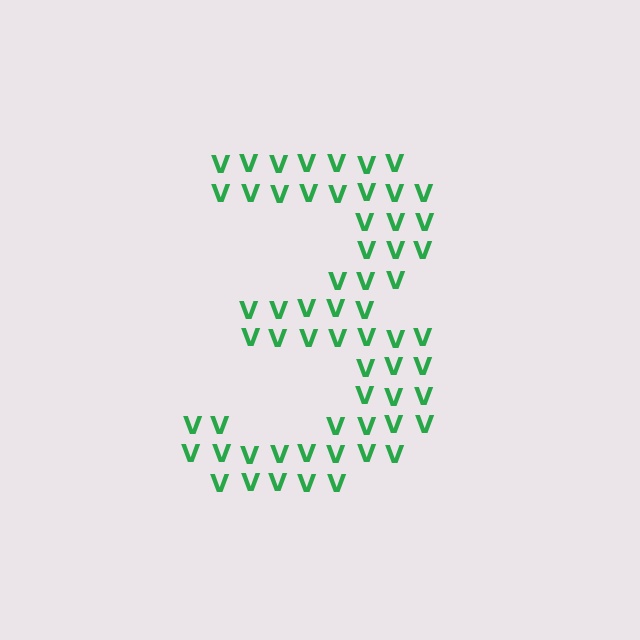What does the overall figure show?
The overall figure shows the digit 3.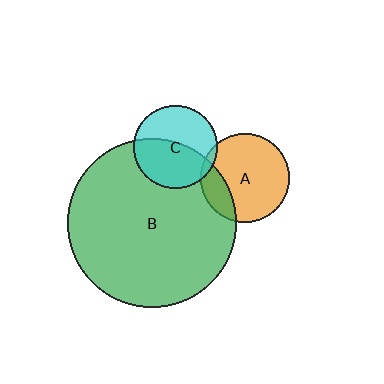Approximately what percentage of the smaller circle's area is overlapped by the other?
Approximately 20%.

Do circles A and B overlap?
Yes.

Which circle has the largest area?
Circle B (green).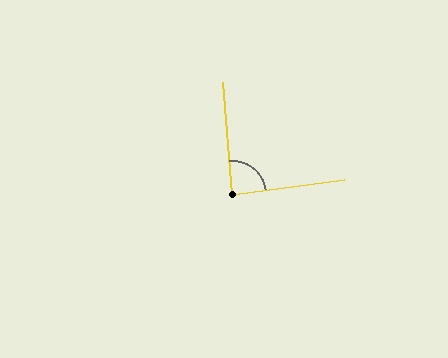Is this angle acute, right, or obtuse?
It is approximately a right angle.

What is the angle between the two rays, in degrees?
Approximately 87 degrees.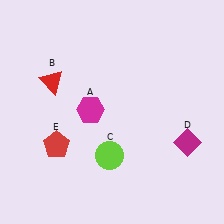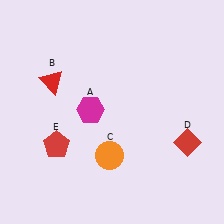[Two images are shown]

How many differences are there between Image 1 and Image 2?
There are 2 differences between the two images.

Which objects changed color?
C changed from lime to orange. D changed from magenta to red.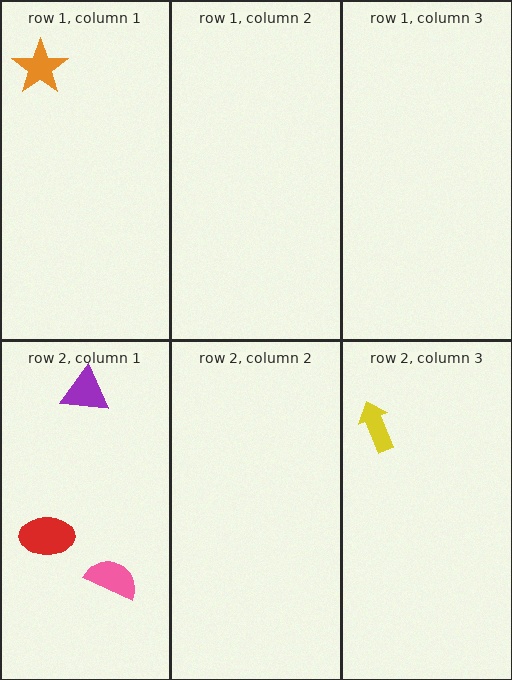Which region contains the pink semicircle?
The row 2, column 1 region.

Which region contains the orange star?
The row 1, column 1 region.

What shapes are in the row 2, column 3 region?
The yellow arrow.